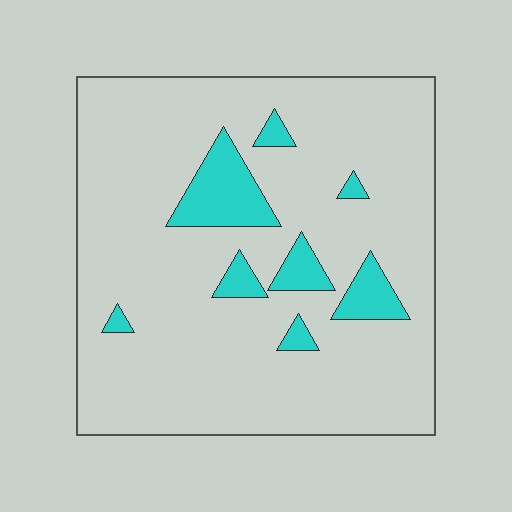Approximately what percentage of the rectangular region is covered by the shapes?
Approximately 10%.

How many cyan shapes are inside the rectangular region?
8.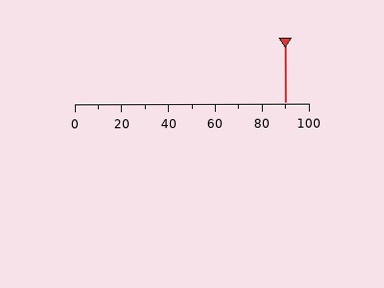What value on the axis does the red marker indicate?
The marker indicates approximately 90.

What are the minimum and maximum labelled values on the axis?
The axis runs from 0 to 100.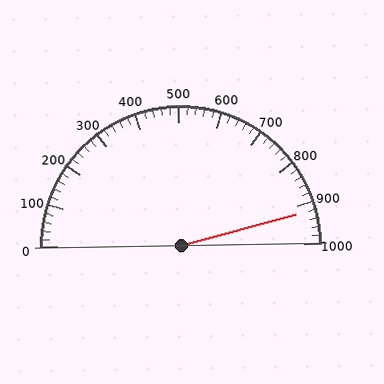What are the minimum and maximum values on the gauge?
The gauge ranges from 0 to 1000.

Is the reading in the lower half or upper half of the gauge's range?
The reading is in the upper half of the range (0 to 1000).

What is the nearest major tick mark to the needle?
The nearest major tick mark is 900.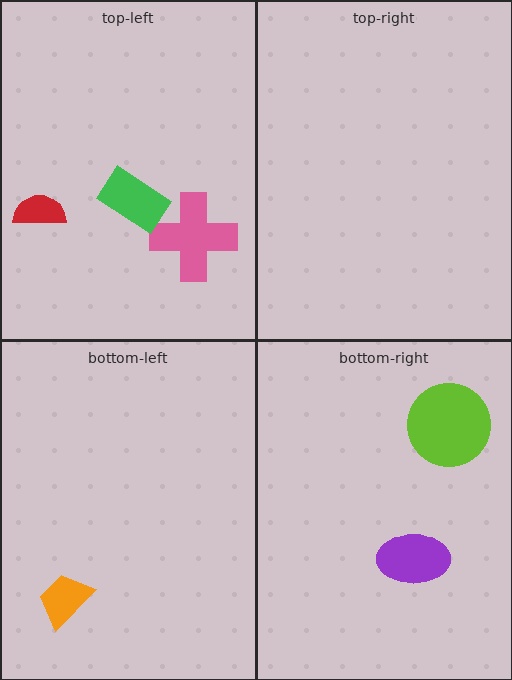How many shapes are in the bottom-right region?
2.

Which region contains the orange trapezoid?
The bottom-left region.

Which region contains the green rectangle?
The top-left region.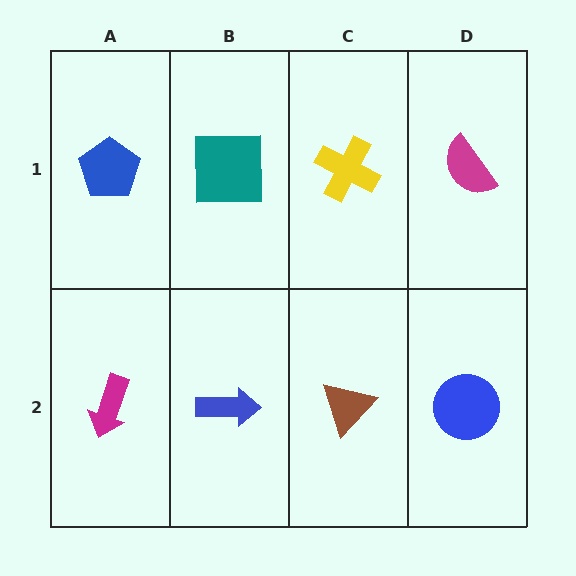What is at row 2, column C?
A brown triangle.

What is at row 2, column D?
A blue circle.